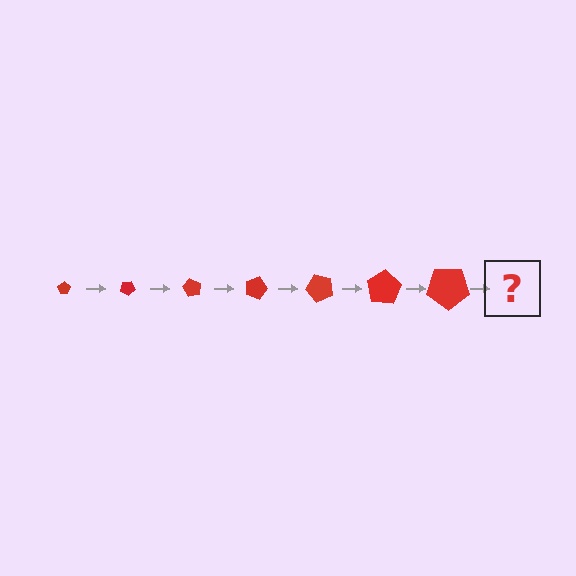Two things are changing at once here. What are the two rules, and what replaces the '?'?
The two rules are that the pentagon grows larger each step and it rotates 30 degrees each step. The '?' should be a pentagon, larger than the previous one and rotated 210 degrees from the start.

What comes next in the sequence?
The next element should be a pentagon, larger than the previous one and rotated 210 degrees from the start.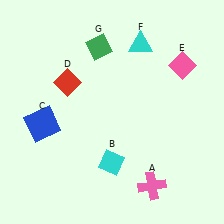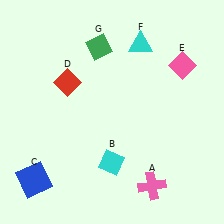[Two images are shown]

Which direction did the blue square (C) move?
The blue square (C) moved down.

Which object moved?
The blue square (C) moved down.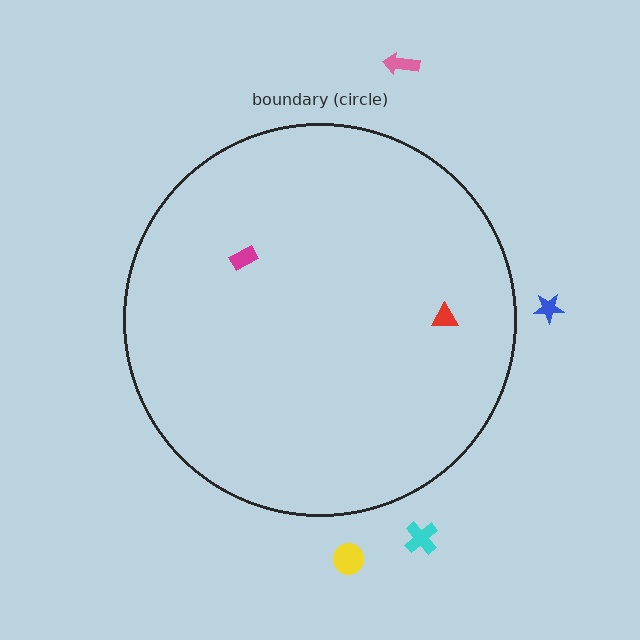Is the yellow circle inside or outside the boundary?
Outside.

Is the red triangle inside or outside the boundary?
Inside.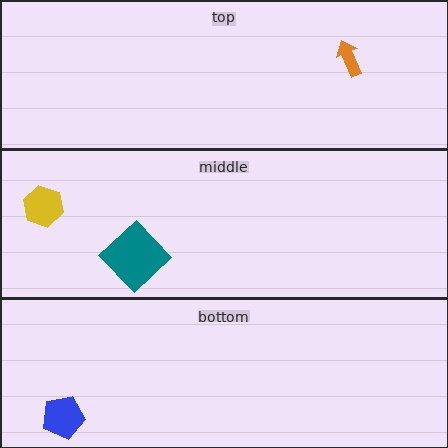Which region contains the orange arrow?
The top region.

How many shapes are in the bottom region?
1.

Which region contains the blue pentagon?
The bottom region.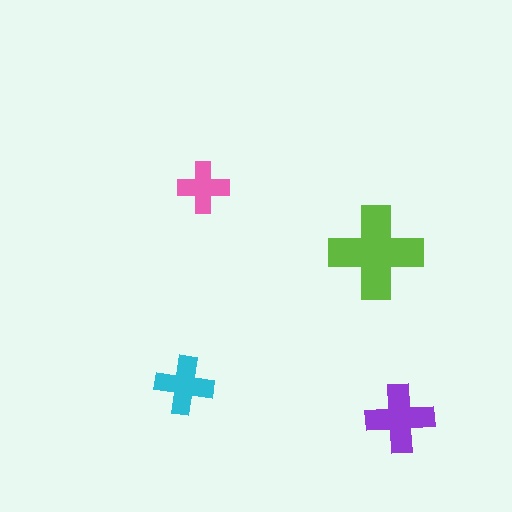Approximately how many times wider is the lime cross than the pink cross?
About 2 times wider.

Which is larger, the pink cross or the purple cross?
The purple one.